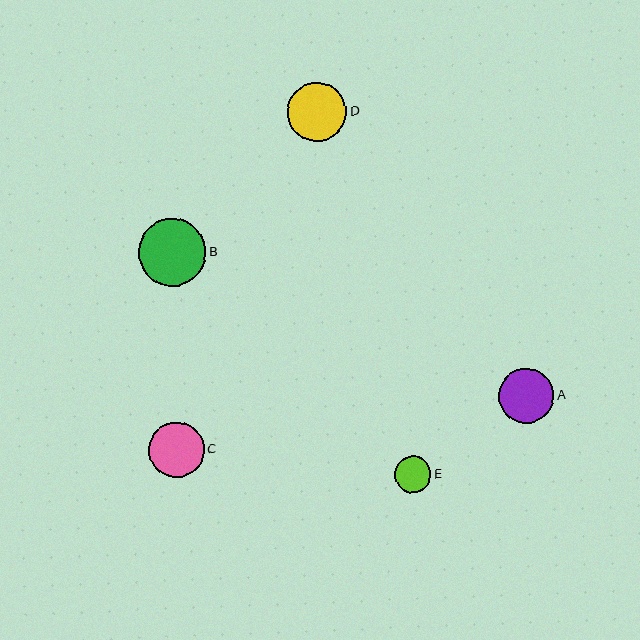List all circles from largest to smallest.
From largest to smallest: B, D, C, A, E.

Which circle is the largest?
Circle B is the largest with a size of approximately 68 pixels.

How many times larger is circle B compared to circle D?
Circle B is approximately 1.2 times the size of circle D.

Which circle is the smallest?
Circle E is the smallest with a size of approximately 37 pixels.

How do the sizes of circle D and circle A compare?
Circle D and circle A are approximately the same size.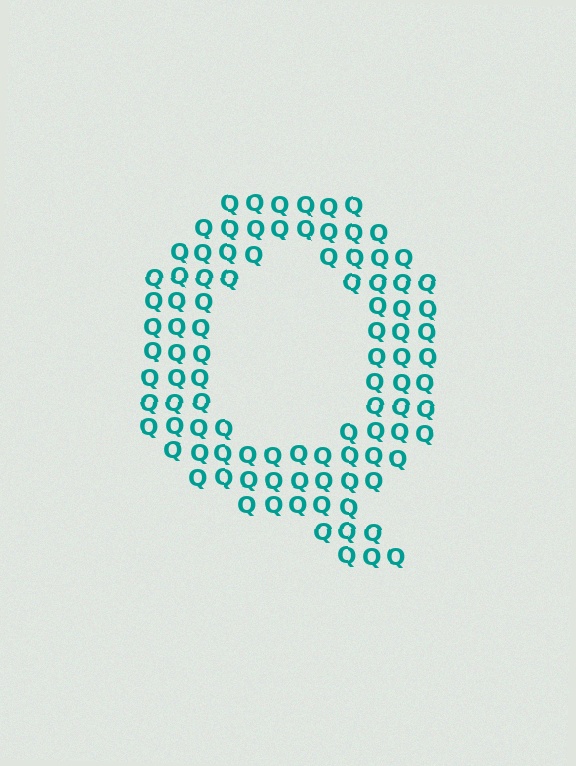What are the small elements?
The small elements are letter Q's.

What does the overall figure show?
The overall figure shows the letter Q.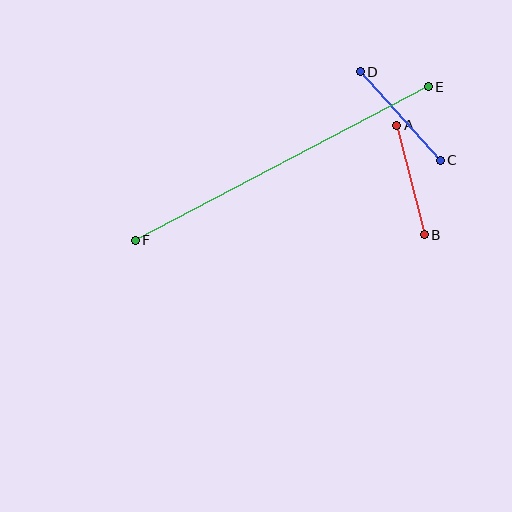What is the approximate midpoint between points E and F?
The midpoint is at approximately (282, 164) pixels.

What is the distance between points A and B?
The distance is approximately 113 pixels.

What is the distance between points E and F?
The distance is approximately 331 pixels.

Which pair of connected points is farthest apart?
Points E and F are farthest apart.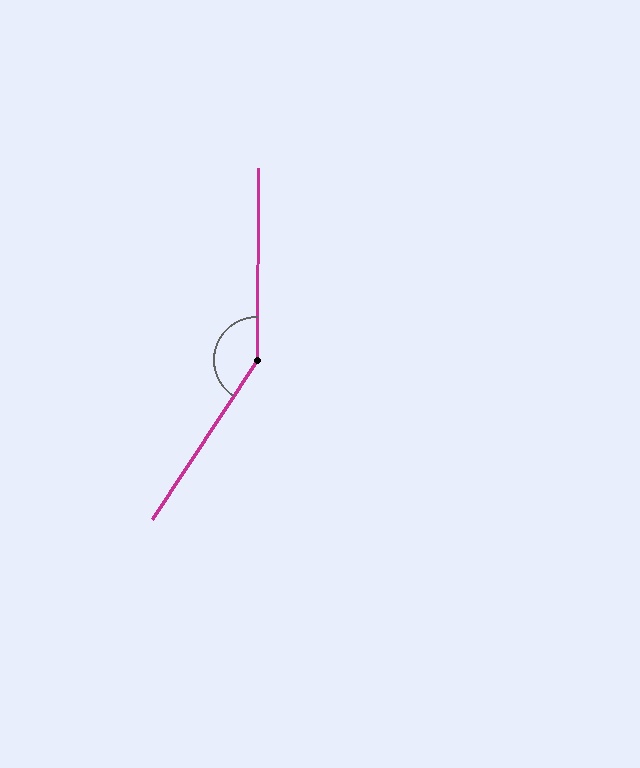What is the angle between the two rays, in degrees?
Approximately 147 degrees.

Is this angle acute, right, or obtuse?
It is obtuse.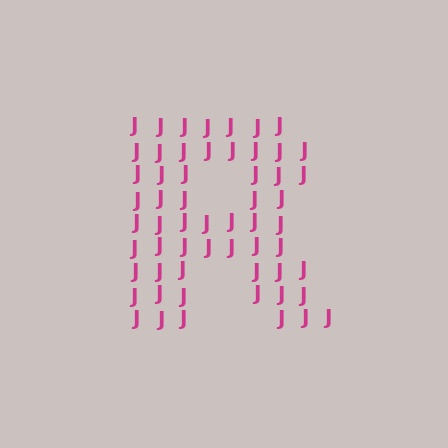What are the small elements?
The small elements are letter J's.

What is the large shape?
The large shape is the letter R.